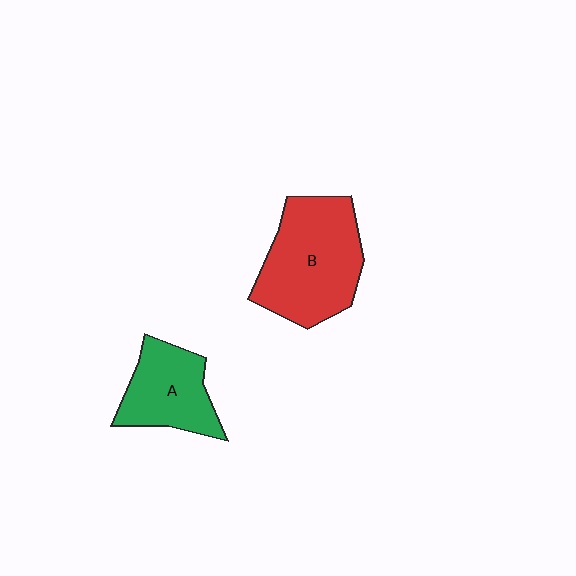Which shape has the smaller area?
Shape A (green).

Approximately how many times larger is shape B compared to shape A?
Approximately 1.6 times.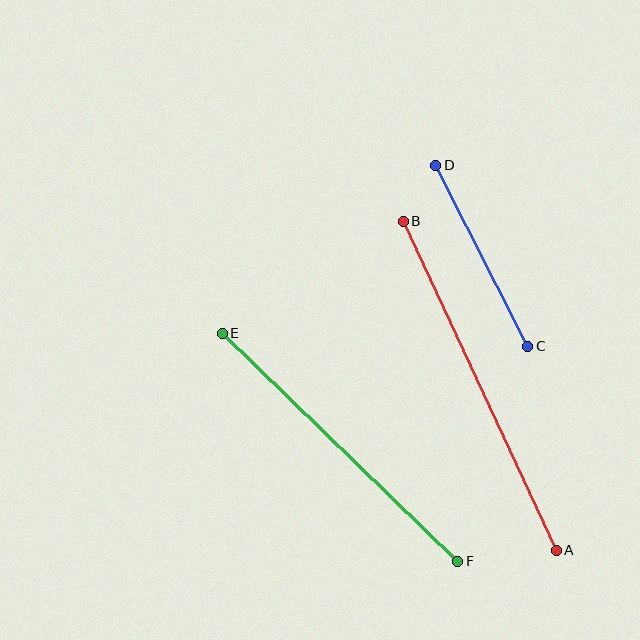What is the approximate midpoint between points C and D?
The midpoint is at approximately (482, 256) pixels.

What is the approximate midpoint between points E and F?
The midpoint is at approximately (340, 447) pixels.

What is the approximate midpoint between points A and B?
The midpoint is at approximately (480, 386) pixels.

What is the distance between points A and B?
The distance is approximately 362 pixels.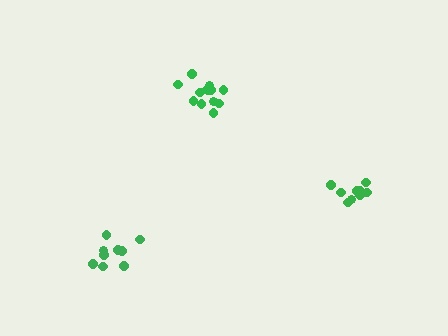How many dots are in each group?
Group 1: 10 dots, Group 2: 9 dots, Group 3: 13 dots (32 total).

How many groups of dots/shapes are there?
There are 3 groups.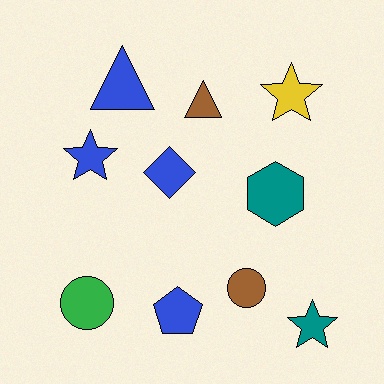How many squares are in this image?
There are no squares.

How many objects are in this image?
There are 10 objects.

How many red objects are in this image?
There are no red objects.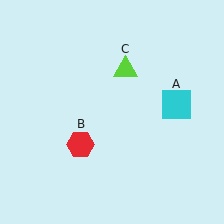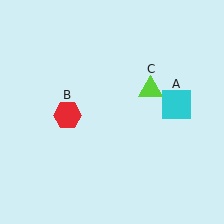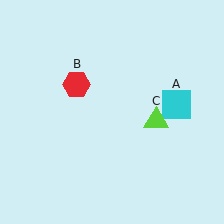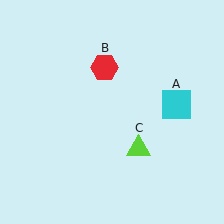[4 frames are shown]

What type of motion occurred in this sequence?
The red hexagon (object B), lime triangle (object C) rotated clockwise around the center of the scene.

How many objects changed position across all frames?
2 objects changed position: red hexagon (object B), lime triangle (object C).